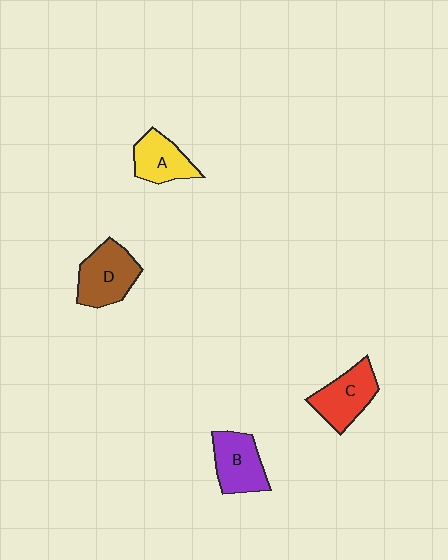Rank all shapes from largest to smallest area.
From largest to smallest: D (brown), C (red), B (purple), A (yellow).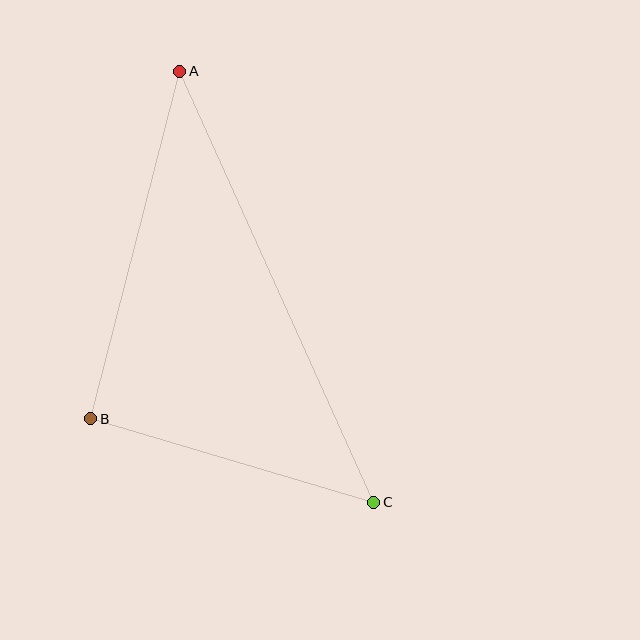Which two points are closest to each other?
Points B and C are closest to each other.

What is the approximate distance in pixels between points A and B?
The distance between A and B is approximately 359 pixels.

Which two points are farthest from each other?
Points A and C are farthest from each other.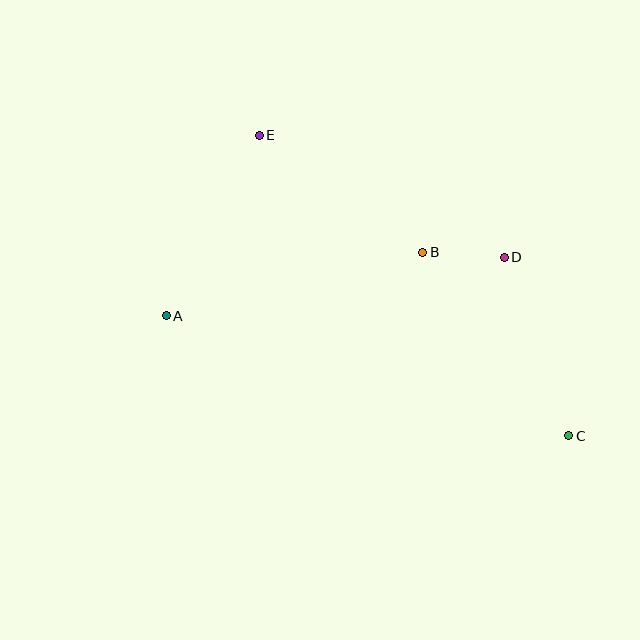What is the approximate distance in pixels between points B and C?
The distance between B and C is approximately 234 pixels.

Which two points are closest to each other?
Points B and D are closest to each other.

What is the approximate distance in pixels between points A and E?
The distance between A and E is approximately 203 pixels.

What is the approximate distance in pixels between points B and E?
The distance between B and E is approximately 201 pixels.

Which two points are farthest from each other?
Points C and E are farthest from each other.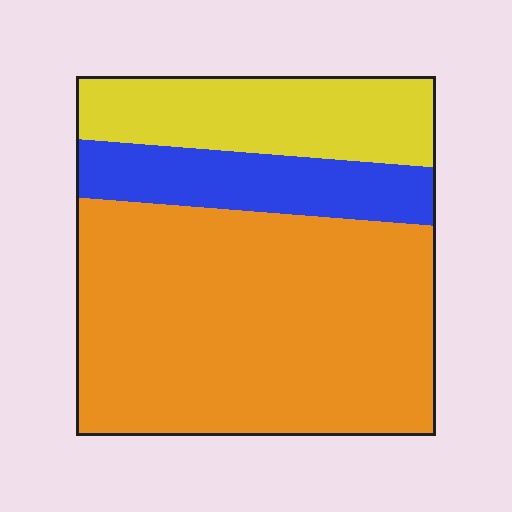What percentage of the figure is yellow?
Yellow covers 21% of the figure.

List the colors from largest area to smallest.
From largest to smallest: orange, yellow, blue.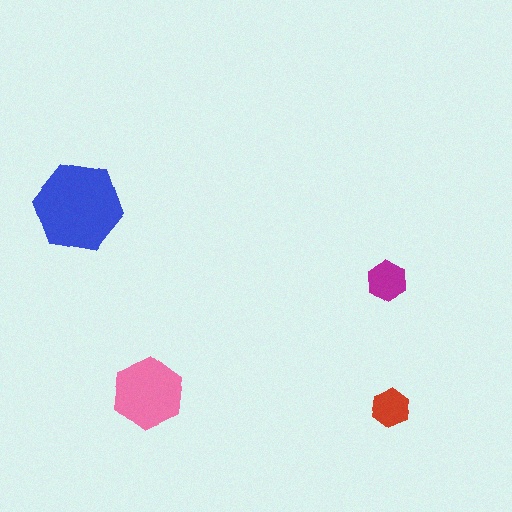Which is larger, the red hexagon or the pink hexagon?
The pink one.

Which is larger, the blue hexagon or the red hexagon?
The blue one.